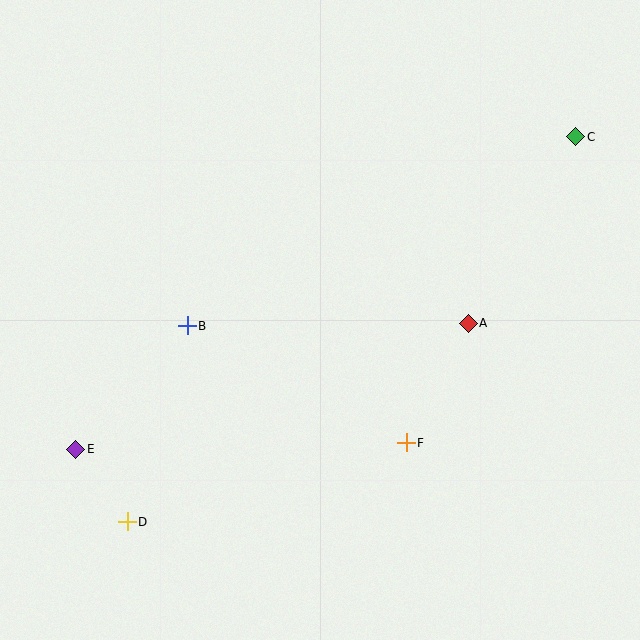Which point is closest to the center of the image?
Point B at (187, 326) is closest to the center.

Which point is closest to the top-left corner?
Point B is closest to the top-left corner.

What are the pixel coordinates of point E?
Point E is at (76, 449).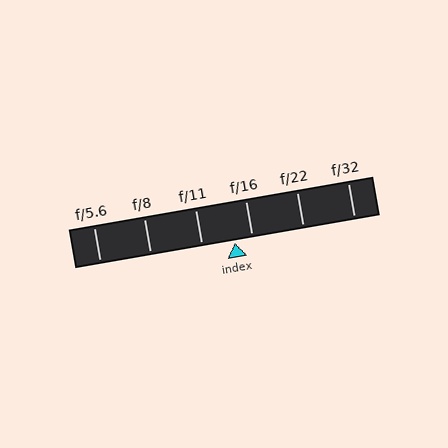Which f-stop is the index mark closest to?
The index mark is closest to f/16.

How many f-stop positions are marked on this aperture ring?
There are 6 f-stop positions marked.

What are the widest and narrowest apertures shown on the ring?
The widest aperture shown is f/5.6 and the narrowest is f/32.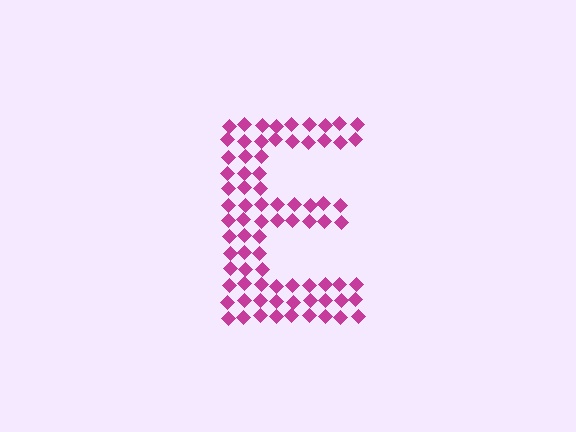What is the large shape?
The large shape is the letter E.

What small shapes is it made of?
It is made of small diamonds.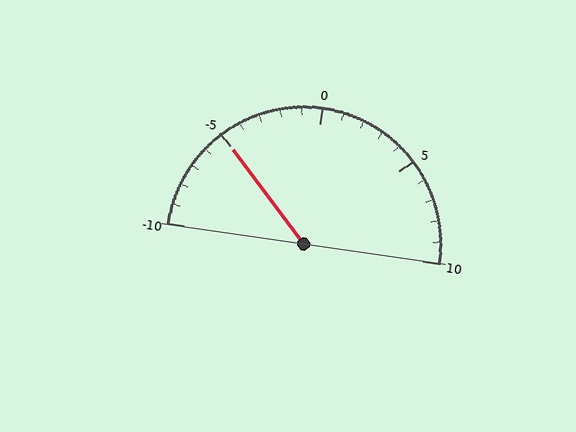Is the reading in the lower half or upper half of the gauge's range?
The reading is in the lower half of the range (-10 to 10).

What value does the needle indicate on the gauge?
The needle indicates approximately -5.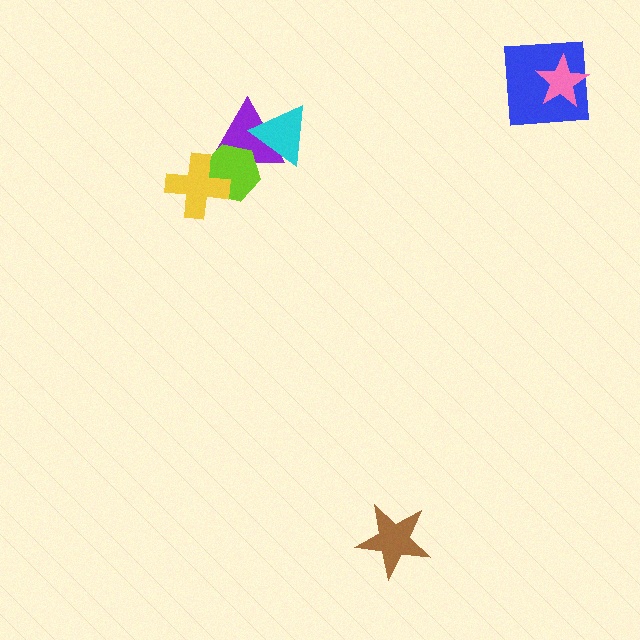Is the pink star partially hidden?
No, no other shape covers it.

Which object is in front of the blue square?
The pink star is in front of the blue square.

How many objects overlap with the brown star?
0 objects overlap with the brown star.